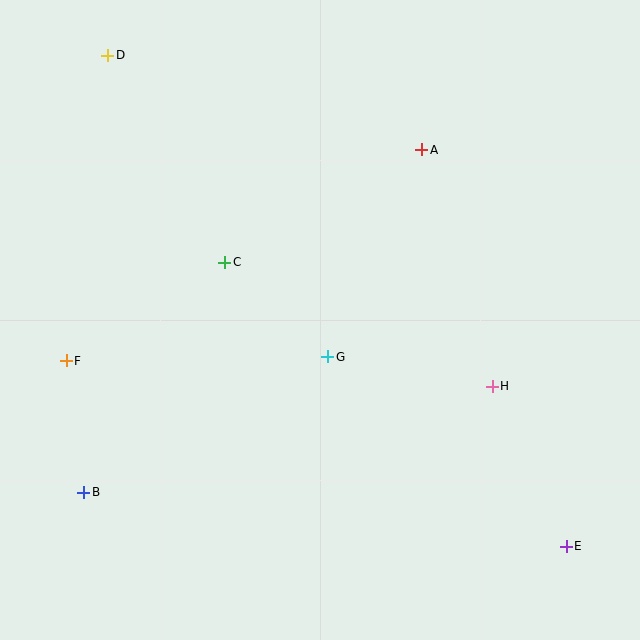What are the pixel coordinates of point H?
Point H is at (492, 386).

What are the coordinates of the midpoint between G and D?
The midpoint between G and D is at (218, 206).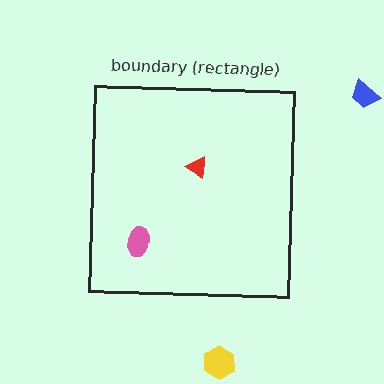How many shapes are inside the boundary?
2 inside, 2 outside.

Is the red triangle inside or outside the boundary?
Inside.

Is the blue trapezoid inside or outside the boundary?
Outside.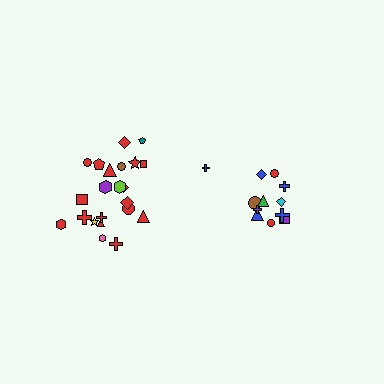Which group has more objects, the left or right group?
The left group.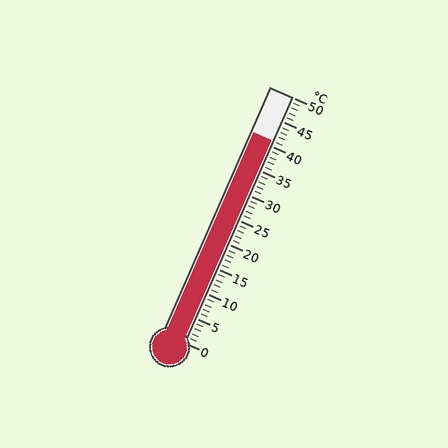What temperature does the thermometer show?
The thermometer shows approximately 41°C.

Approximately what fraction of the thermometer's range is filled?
The thermometer is filled to approximately 80% of its range.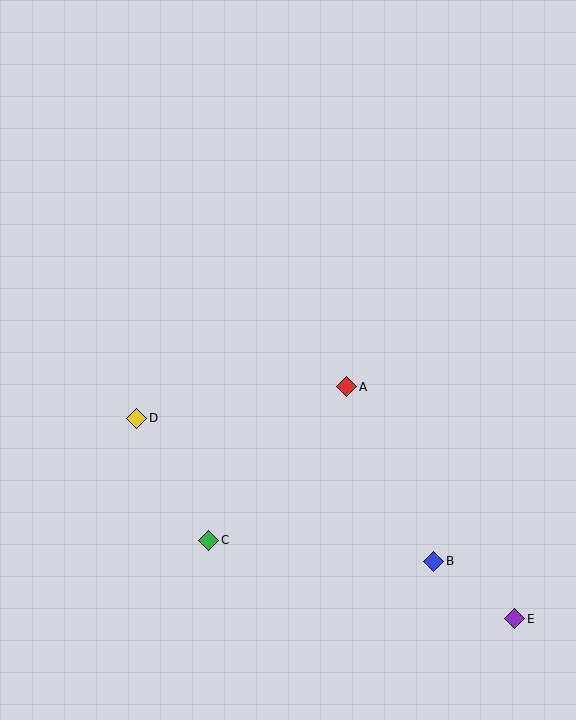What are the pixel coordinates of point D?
Point D is at (137, 418).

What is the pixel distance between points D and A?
The distance between D and A is 212 pixels.